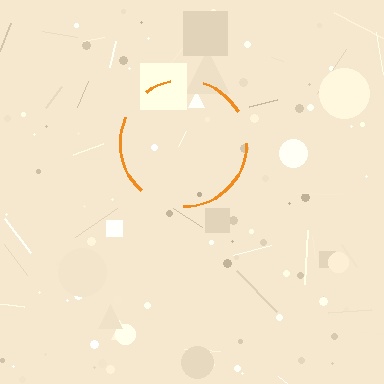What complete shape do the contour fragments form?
The contour fragments form a circle.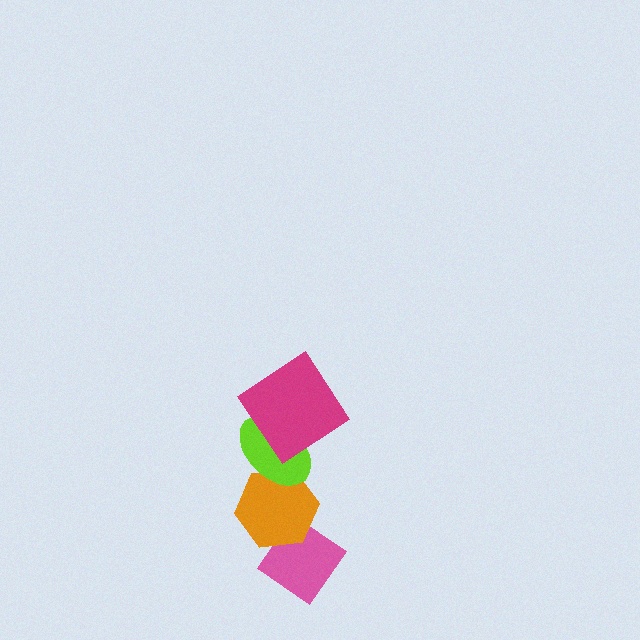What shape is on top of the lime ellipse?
The magenta diamond is on top of the lime ellipse.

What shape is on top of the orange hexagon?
The lime ellipse is on top of the orange hexagon.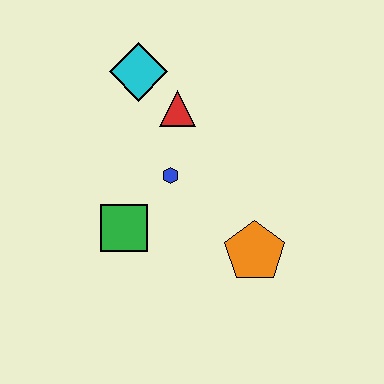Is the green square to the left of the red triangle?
Yes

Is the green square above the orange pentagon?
Yes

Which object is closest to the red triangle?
The cyan diamond is closest to the red triangle.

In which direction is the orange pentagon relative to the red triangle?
The orange pentagon is below the red triangle.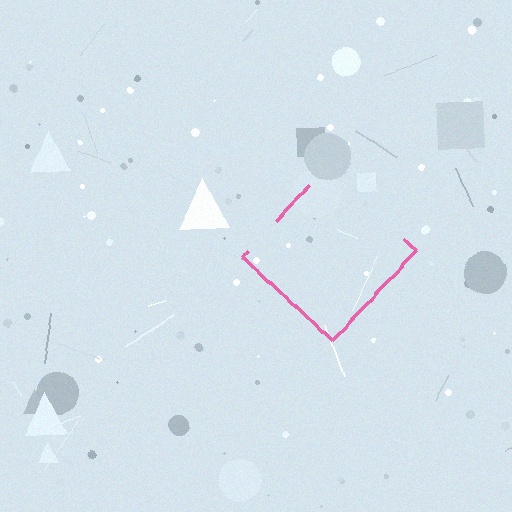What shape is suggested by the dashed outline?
The dashed outline suggests a diamond.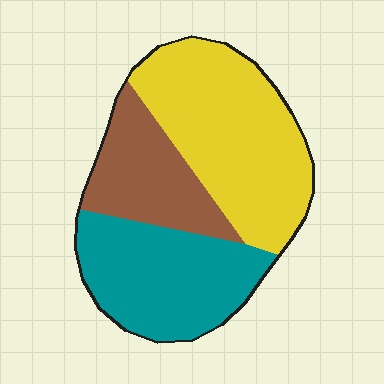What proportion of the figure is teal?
Teal covers about 35% of the figure.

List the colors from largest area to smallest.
From largest to smallest: yellow, teal, brown.